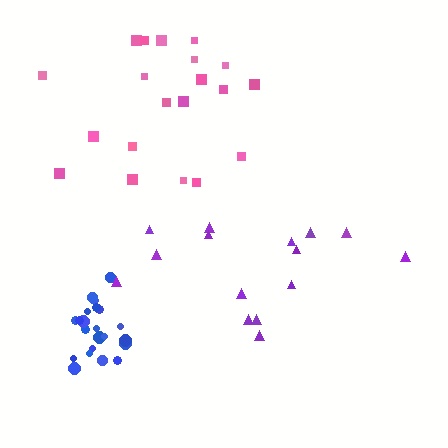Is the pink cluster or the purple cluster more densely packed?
Pink.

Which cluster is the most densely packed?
Blue.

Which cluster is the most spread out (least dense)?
Purple.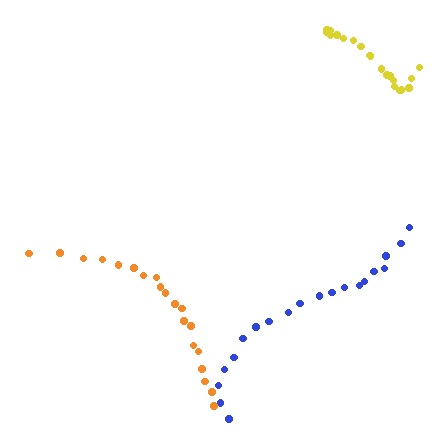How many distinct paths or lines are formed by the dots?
There are 3 distinct paths.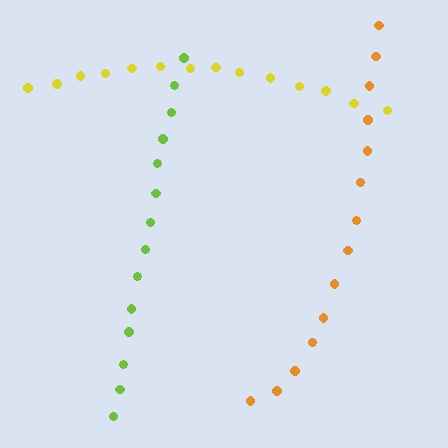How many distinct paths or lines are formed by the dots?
There are 3 distinct paths.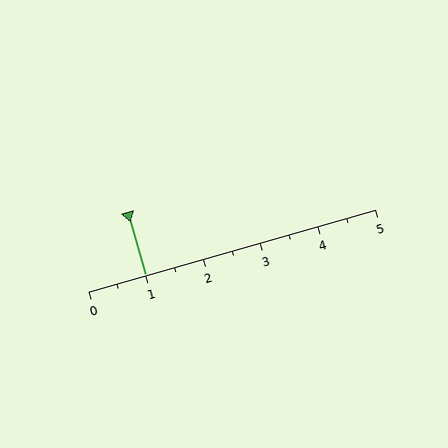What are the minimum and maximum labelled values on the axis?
The axis runs from 0 to 5.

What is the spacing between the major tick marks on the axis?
The major ticks are spaced 1 apart.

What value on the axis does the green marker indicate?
The marker indicates approximately 1.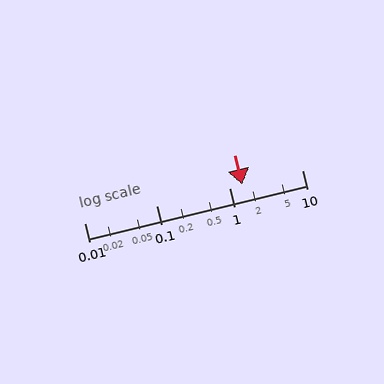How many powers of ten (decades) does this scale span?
The scale spans 3 decades, from 0.01 to 10.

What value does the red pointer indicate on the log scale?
The pointer indicates approximately 1.5.